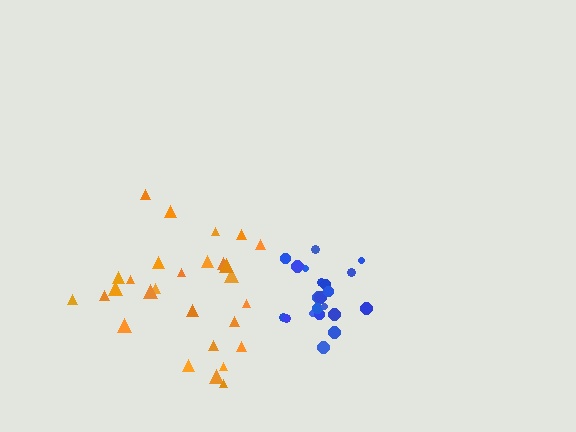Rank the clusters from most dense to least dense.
blue, orange.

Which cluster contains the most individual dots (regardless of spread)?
Orange (29).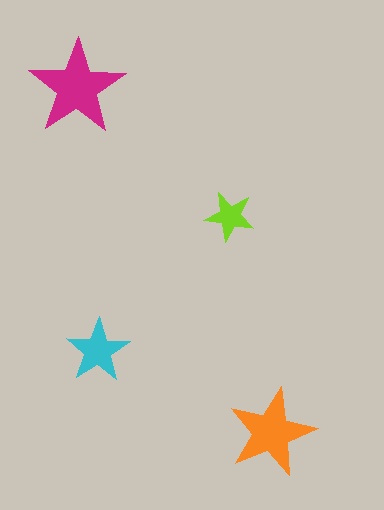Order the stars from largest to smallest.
the magenta one, the orange one, the cyan one, the lime one.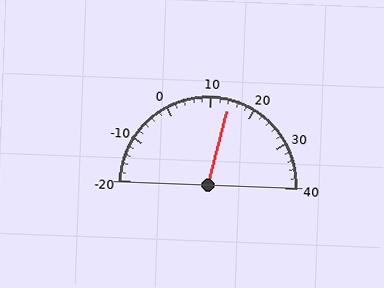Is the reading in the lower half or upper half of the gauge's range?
The reading is in the upper half of the range (-20 to 40).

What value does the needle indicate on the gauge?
The needle indicates approximately 14.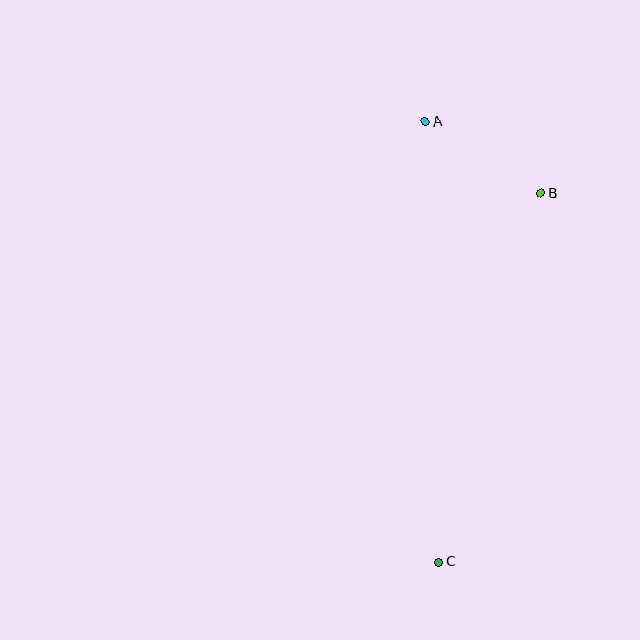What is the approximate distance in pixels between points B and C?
The distance between B and C is approximately 382 pixels.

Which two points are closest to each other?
Points A and B are closest to each other.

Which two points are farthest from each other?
Points A and C are farthest from each other.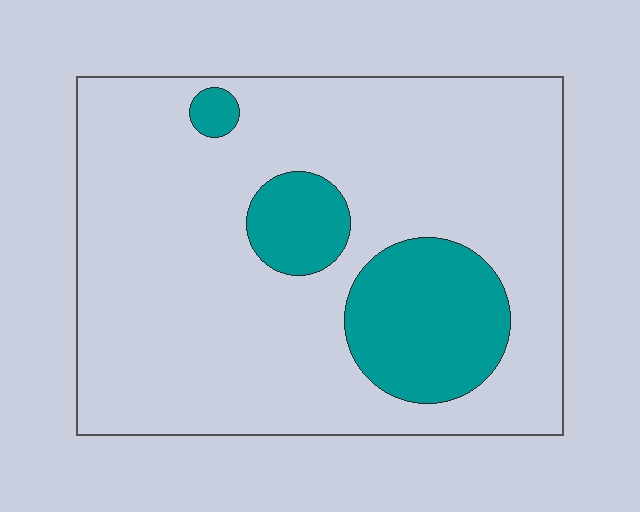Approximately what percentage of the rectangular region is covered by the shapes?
Approximately 20%.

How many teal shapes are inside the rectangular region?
3.